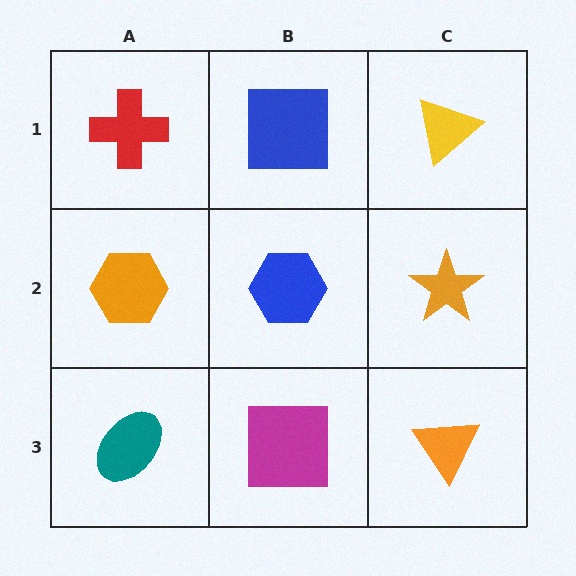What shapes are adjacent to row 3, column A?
An orange hexagon (row 2, column A), a magenta square (row 3, column B).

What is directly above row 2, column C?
A yellow triangle.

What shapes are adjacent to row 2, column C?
A yellow triangle (row 1, column C), an orange triangle (row 3, column C), a blue hexagon (row 2, column B).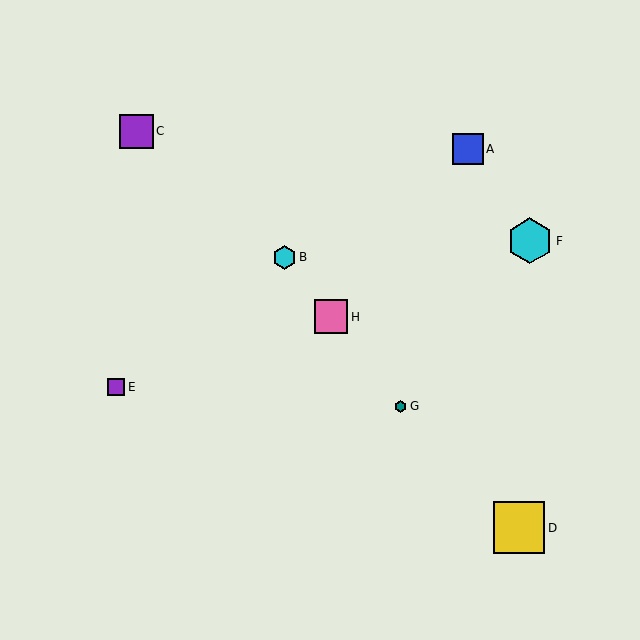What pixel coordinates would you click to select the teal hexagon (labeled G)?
Click at (400, 406) to select the teal hexagon G.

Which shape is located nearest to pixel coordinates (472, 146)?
The blue square (labeled A) at (468, 149) is nearest to that location.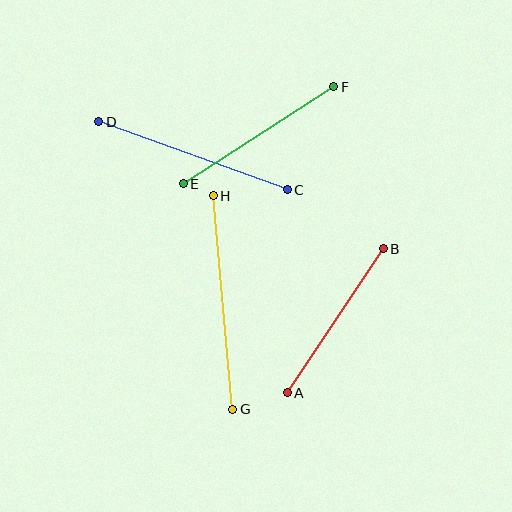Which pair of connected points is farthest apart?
Points G and H are farthest apart.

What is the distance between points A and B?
The distance is approximately 173 pixels.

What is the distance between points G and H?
The distance is approximately 214 pixels.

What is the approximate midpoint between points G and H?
The midpoint is at approximately (223, 303) pixels.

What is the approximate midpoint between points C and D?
The midpoint is at approximately (193, 156) pixels.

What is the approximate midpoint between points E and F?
The midpoint is at approximately (258, 135) pixels.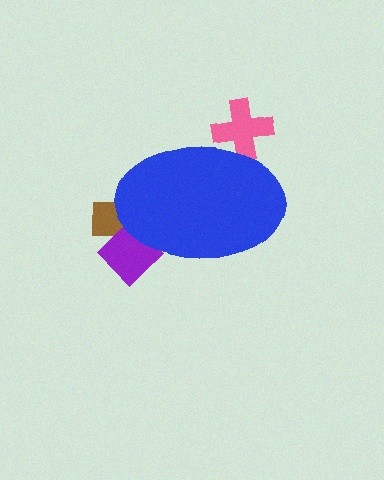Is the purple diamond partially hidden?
Yes, the purple diamond is partially hidden behind the blue ellipse.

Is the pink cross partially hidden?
Yes, the pink cross is partially hidden behind the blue ellipse.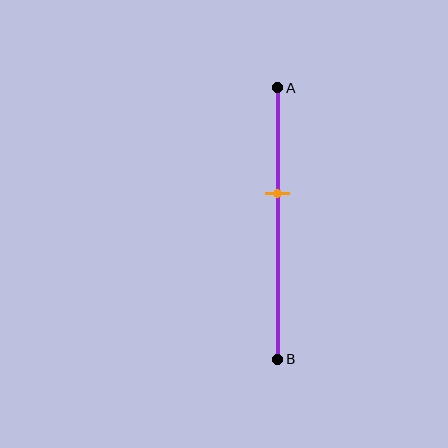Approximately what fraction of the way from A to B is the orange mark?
The orange mark is approximately 40% of the way from A to B.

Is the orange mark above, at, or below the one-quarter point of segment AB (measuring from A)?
The orange mark is below the one-quarter point of segment AB.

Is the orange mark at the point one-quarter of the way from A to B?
No, the mark is at about 40% from A, not at the 25% one-quarter point.